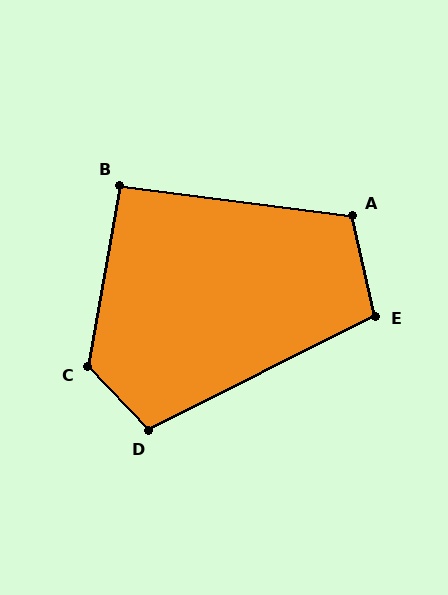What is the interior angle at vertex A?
Approximately 110 degrees (obtuse).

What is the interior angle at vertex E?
Approximately 104 degrees (obtuse).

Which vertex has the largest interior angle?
C, at approximately 126 degrees.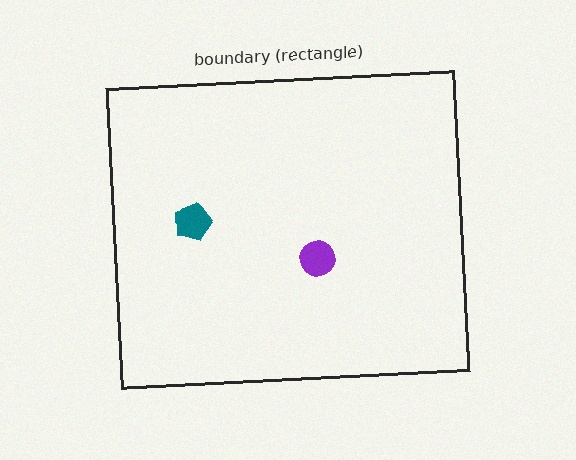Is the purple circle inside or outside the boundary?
Inside.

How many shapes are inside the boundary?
2 inside, 0 outside.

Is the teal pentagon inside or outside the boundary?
Inside.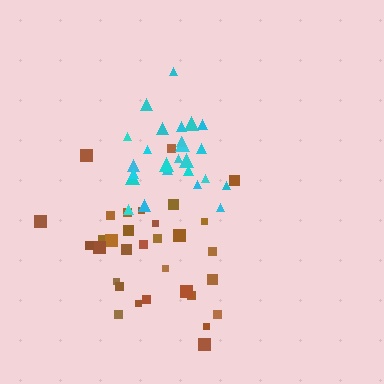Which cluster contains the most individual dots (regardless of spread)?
Brown (32).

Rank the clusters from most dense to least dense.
cyan, brown.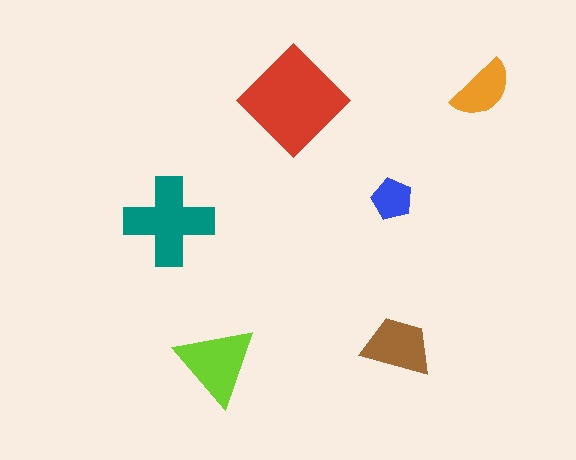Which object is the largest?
The red diamond.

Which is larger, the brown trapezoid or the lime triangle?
The lime triangle.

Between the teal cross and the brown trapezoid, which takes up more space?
The teal cross.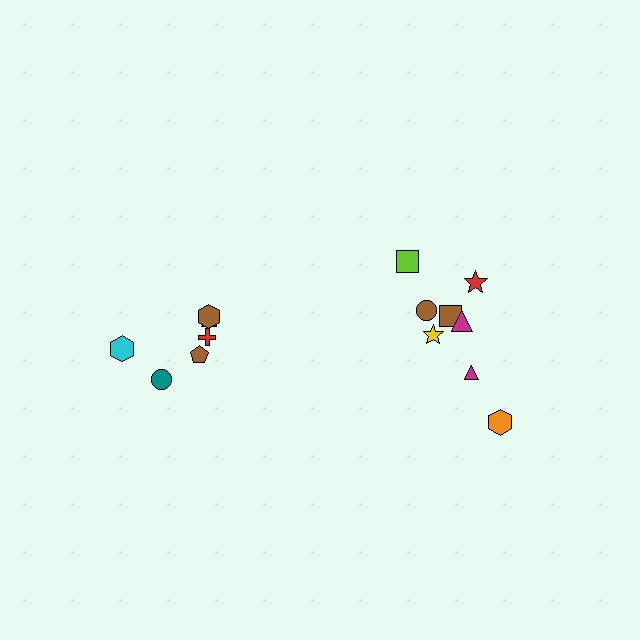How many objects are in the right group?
There are 8 objects.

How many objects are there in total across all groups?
There are 14 objects.